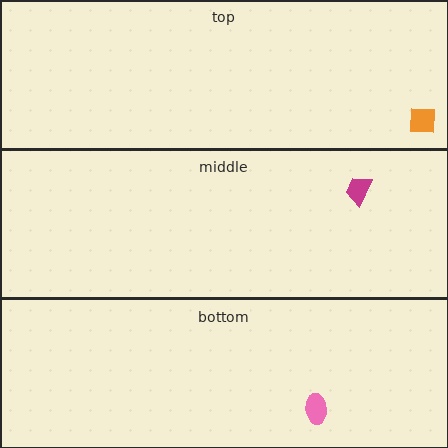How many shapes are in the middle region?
1.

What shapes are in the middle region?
The magenta trapezoid.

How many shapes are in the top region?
1.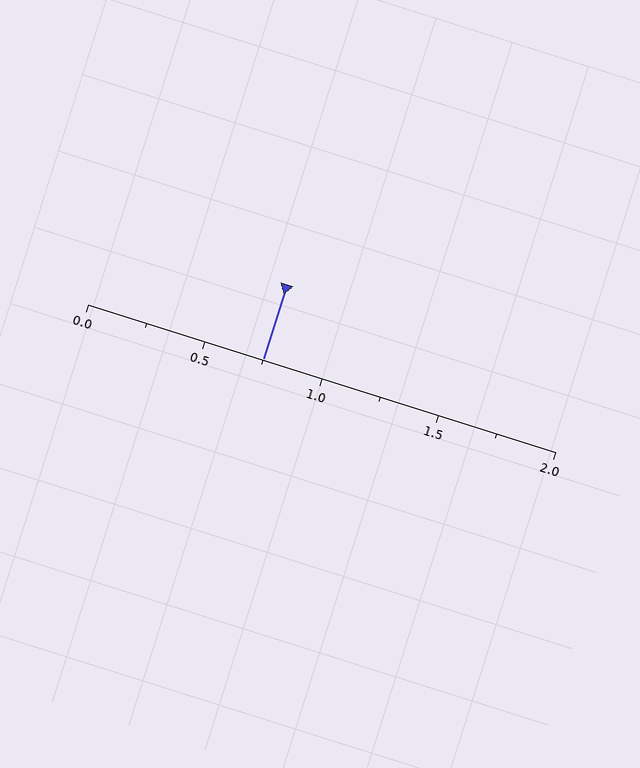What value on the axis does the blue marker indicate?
The marker indicates approximately 0.75.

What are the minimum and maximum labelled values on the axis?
The axis runs from 0.0 to 2.0.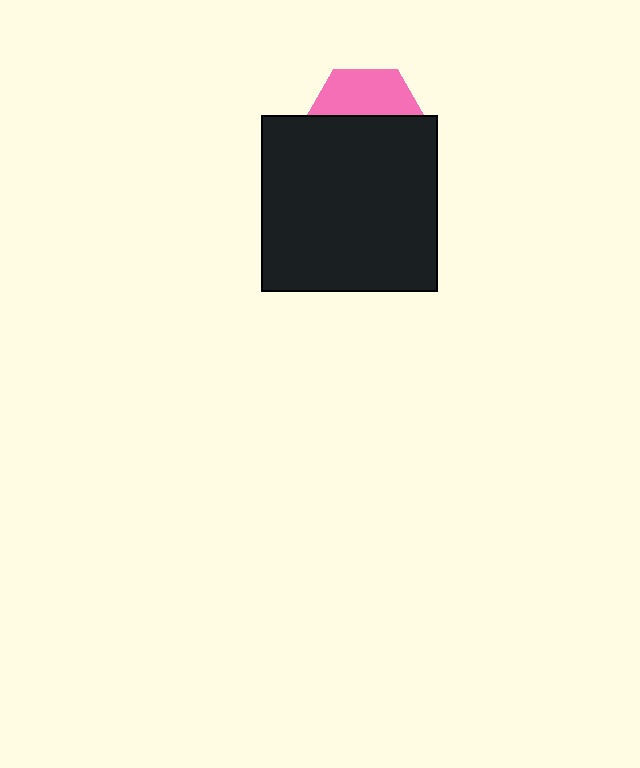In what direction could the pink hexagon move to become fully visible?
The pink hexagon could move up. That would shift it out from behind the black square entirely.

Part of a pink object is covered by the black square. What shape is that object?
It is a hexagon.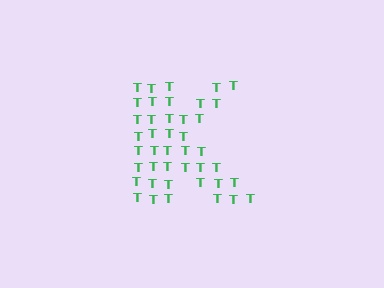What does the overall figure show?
The overall figure shows the letter K.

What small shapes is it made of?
It is made of small letter T's.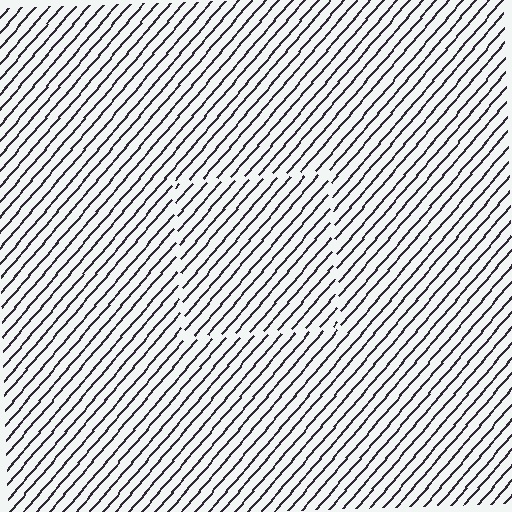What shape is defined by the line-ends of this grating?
An illusory square. The interior of the shape contains the same grating, shifted by half a period — the contour is defined by the phase discontinuity where line-ends from the inner and outer gratings abut.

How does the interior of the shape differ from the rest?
The interior of the shape contains the same grating, shifted by half a period — the contour is defined by the phase discontinuity where line-ends from the inner and outer gratings abut.